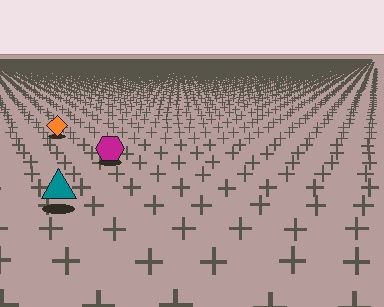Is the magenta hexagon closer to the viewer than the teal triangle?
No. The teal triangle is closer — you can tell from the texture gradient: the ground texture is coarser near it.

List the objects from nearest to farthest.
From nearest to farthest: the teal triangle, the magenta hexagon, the orange diamond.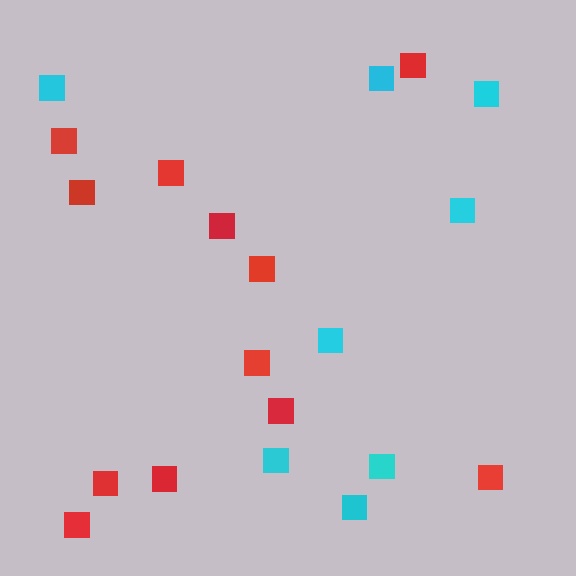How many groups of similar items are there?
There are 2 groups: one group of cyan squares (8) and one group of red squares (12).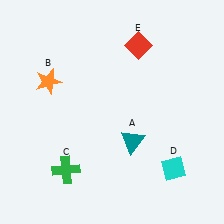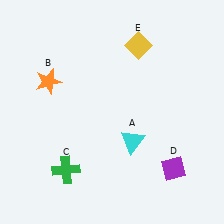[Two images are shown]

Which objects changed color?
A changed from teal to cyan. D changed from cyan to purple. E changed from red to yellow.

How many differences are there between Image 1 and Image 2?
There are 3 differences between the two images.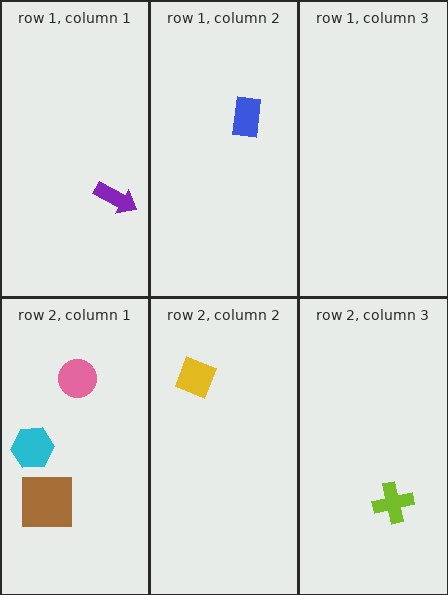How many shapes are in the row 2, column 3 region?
1.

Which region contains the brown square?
The row 2, column 1 region.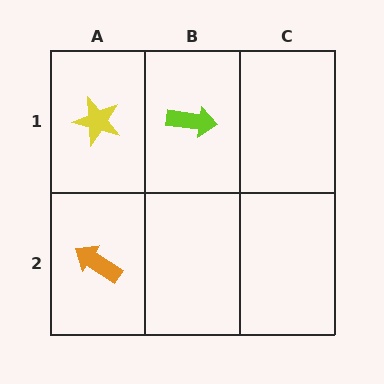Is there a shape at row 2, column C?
No, that cell is empty.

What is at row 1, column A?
A yellow star.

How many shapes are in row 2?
1 shape.